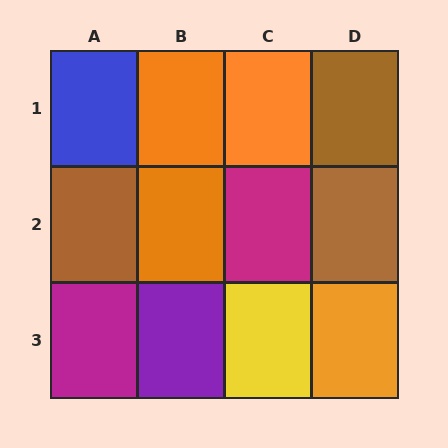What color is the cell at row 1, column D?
Brown.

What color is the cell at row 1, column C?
Orange.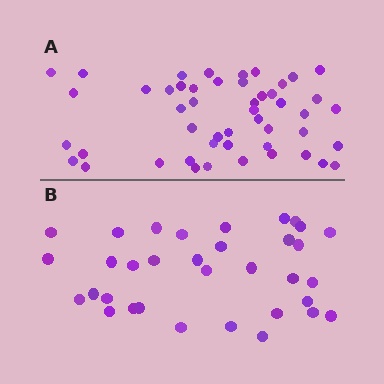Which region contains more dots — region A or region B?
Region A (the top region) has more dots.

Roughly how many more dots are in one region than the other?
Region A has approximately 15 more dots than region B.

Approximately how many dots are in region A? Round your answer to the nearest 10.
About 50 dots. (The exact count is 49, which rounds to 50.)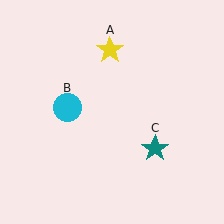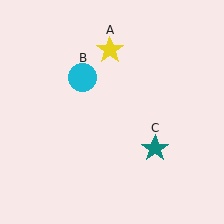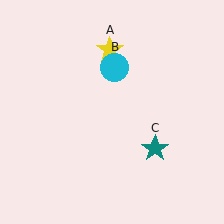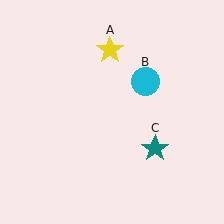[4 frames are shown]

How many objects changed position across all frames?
1 object changed position: cyan circle (object B).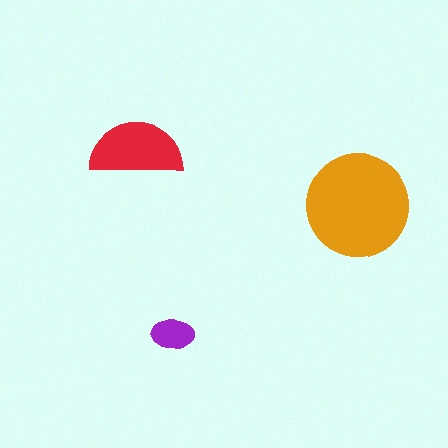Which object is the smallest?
The purple ellipse.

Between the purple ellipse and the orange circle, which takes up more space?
The orange circle.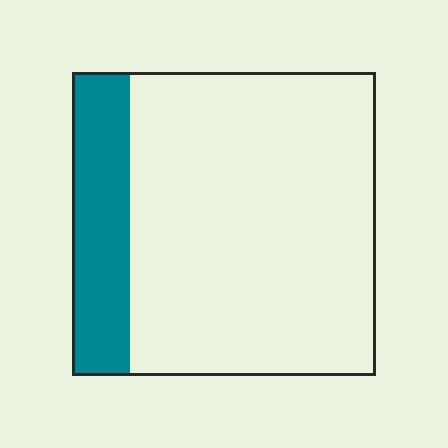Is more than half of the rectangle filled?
No.